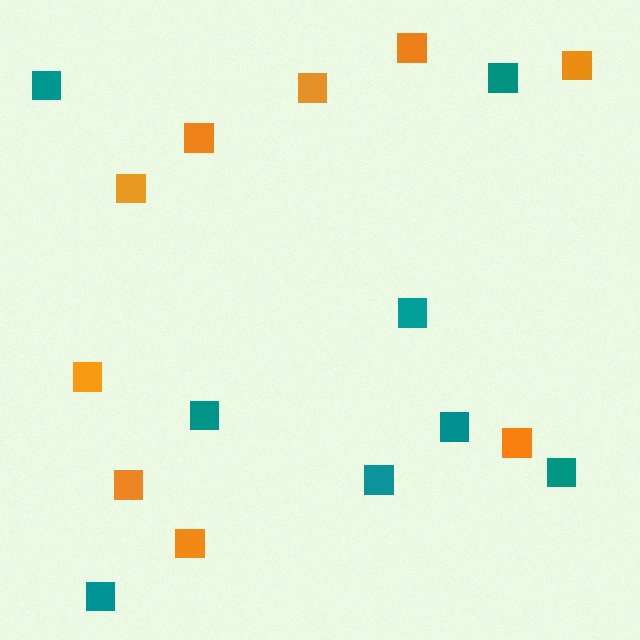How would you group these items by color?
There are 2 groups: one group of teal squares (8) and one group of orange squares (9).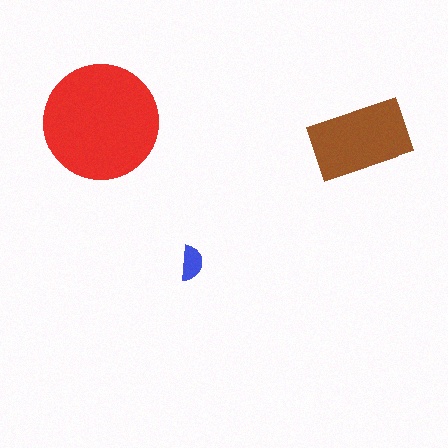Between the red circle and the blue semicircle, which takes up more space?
The red circle.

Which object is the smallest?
The blue semicircle.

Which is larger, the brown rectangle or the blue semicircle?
The brown rectangle.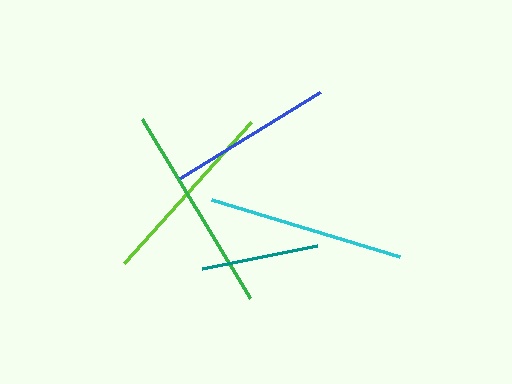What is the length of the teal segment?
The teal segment is approximately 117 pixels long.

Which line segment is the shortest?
The teal line is the shortest at approximately 117 pixels.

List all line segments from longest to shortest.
From longest to shortest: green, cyan, lime, blue, teal.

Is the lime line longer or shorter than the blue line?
The lime line is longer than the blue line.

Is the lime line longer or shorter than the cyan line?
The cyan line is longer than the lime line.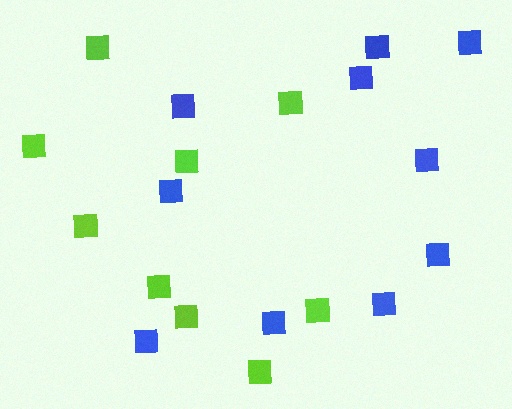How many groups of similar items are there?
There are 2 groups: one group of blue squares (10) and one group of lime squares (9).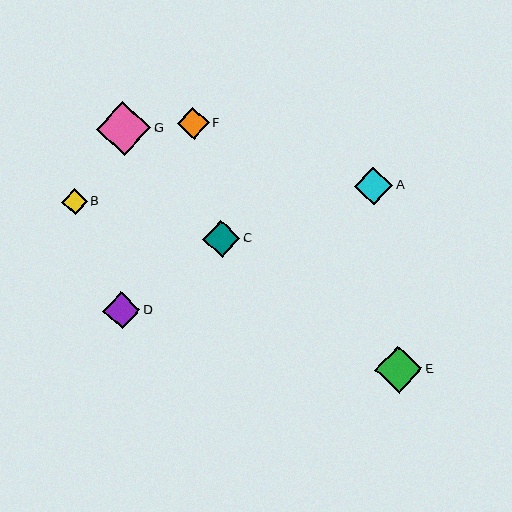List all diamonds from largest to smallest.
From largest to smallest: G, E, A, D, C, F, B.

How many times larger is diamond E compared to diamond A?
Diamond E is approximately 1.2 times the size of diamond A.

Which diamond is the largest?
Diamond G is the largest with a size of approximately 55 pixels.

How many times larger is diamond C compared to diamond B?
Diamond C is approximately 1.4 times the size of diamond B.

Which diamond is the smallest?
Diamond B is the smallest with a size of approximately 26 pixels.